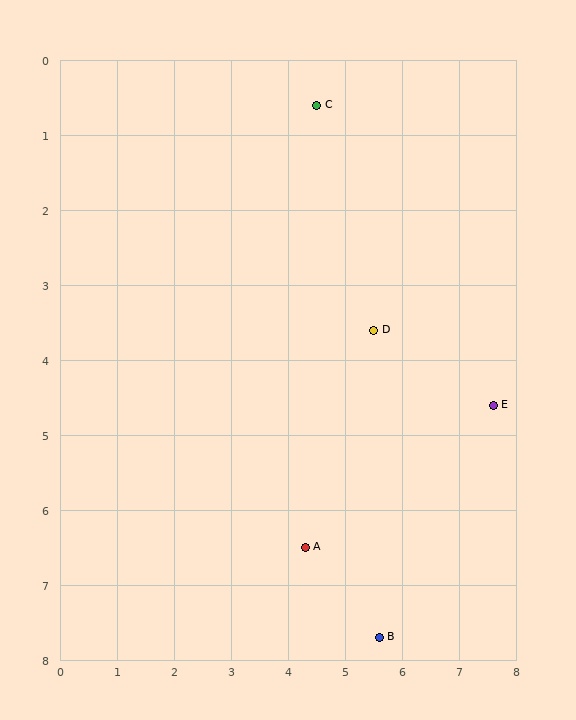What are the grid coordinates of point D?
Point D is at approximately (5.5, 3.6).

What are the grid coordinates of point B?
Point B is at approximately (5.6, 7.7).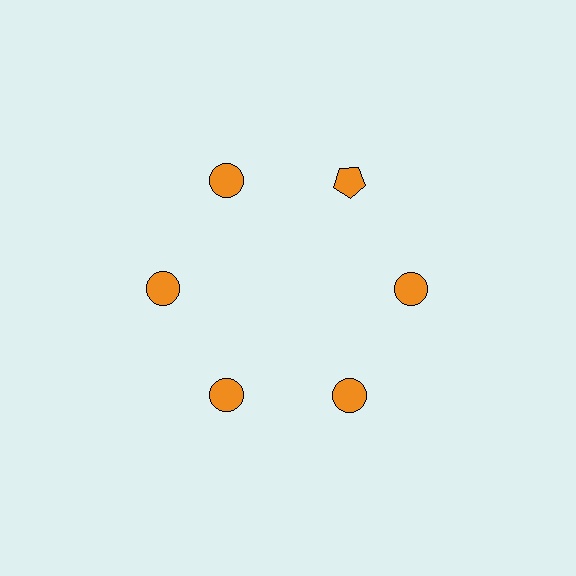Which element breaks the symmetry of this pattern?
The orange pentagon at roughly the 1 o'clock position breaks the symmetry. All other shapes are orange circles.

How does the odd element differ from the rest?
It has a different shape: pentagon instead of circle.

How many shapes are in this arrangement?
There are 6 shapes arranged in a ring pattern.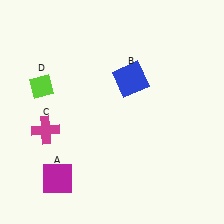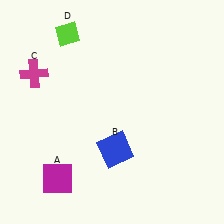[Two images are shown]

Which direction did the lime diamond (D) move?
The lime diamond (D) moved up.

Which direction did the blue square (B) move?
The blue square (B) moved down.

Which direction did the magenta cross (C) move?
The magenta cross (C) moved up.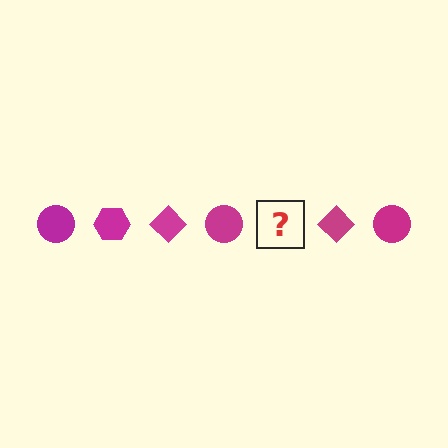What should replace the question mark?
The question mark should be replaced with a magenta hexagon.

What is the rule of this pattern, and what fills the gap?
The rule is that the pattern cycles through circle, hexagon, diamond shapes in magenta. The gap should be filled with a magenta hexagon.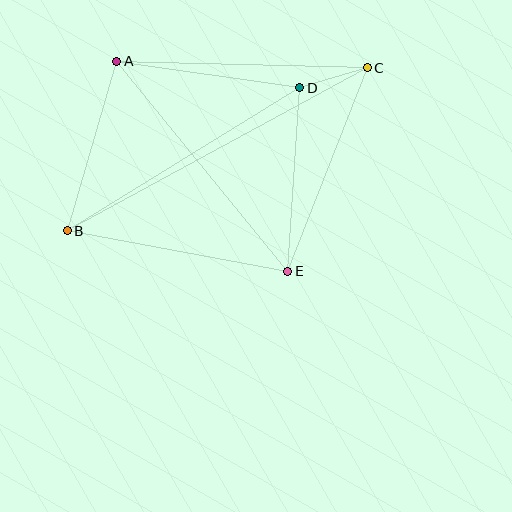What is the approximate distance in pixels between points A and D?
The distance between A and D is approximately 185 pixels.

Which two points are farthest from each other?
Points B and C are farthest from each other.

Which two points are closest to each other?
Points C and D are closest to each other.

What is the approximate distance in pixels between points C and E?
The distance between C and E is approximately 219 pixels.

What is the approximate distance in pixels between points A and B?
The distance between A and B is approximately 177 pixels.